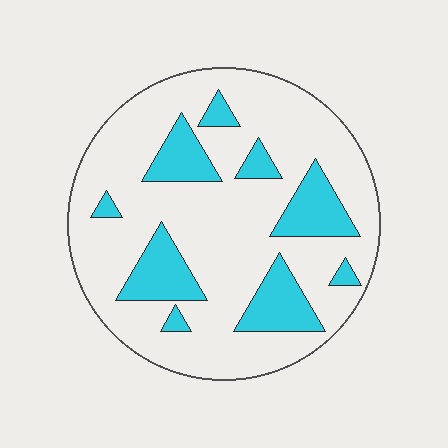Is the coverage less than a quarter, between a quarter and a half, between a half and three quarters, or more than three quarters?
Less than a quarter.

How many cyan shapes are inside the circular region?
9.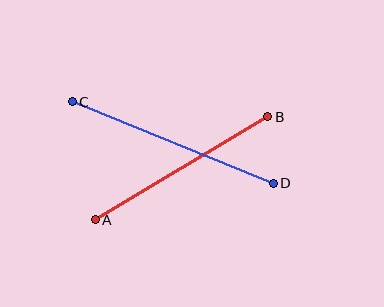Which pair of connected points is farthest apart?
Points C and D are farthest apart.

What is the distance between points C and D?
The distance is approximately 217 pixels.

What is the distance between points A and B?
The distance is approximately 200 pixels.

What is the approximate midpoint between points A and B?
The midpoint is at approximately (182, 168) pixels.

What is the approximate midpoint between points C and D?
The midpoint is at approximately (173, 143) pixels.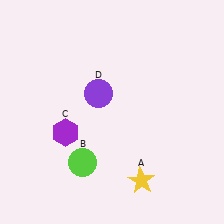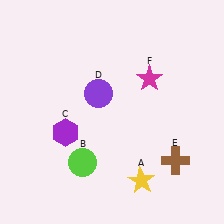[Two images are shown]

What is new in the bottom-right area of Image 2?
A brown cross (E) was added in the bottom-right area of Image 2.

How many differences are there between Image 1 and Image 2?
There are 2 differences between the two images.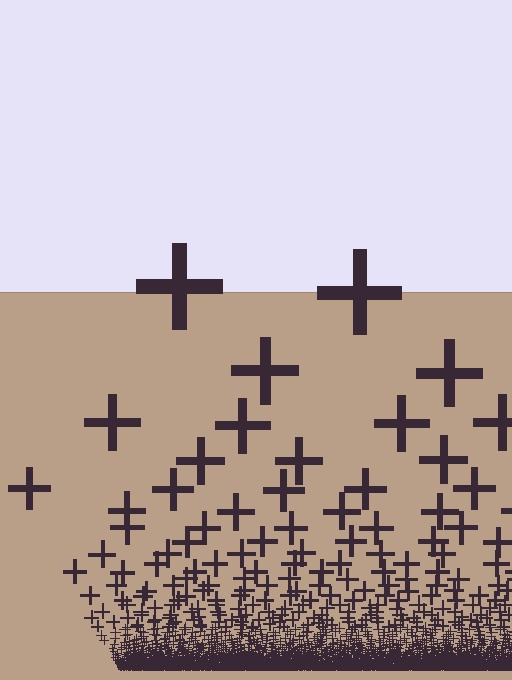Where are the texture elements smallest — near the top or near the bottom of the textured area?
Near the bottom.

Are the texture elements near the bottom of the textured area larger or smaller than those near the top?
Smaller. The gradient is inverted — elements near the bottom are smaller and denser.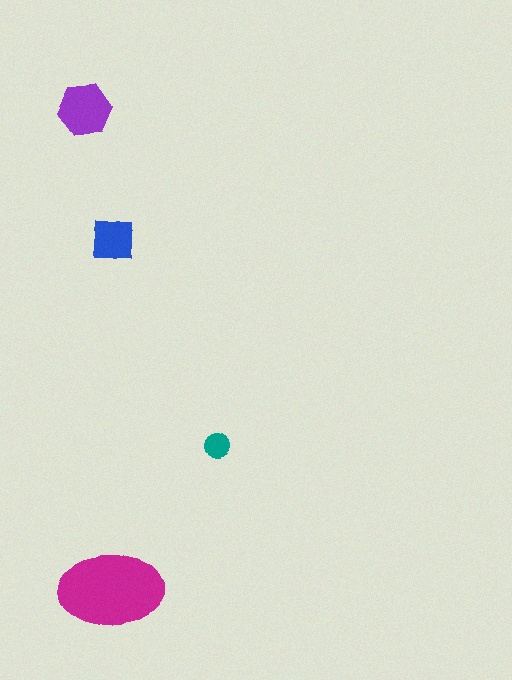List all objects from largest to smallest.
The magenta ellipse, the purple hexagon, the blue square, the teal circle.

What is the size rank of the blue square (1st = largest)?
3rd.